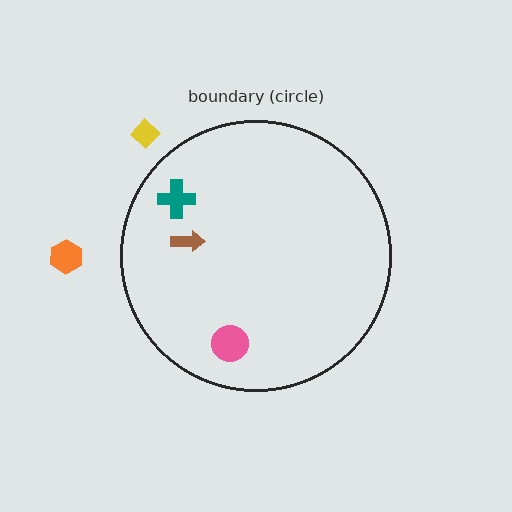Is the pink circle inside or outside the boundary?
Inside.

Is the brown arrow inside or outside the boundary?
Inside.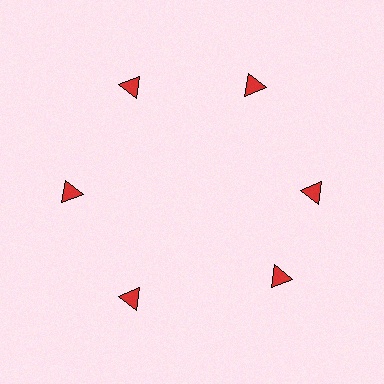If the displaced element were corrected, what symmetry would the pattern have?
It would have 6-fold rotational symmetry — the pattern would map onto itself every 60 degrees.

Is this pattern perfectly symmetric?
No. The 6 red triangles are arranged in a ring, but one element near the 5 o'clock position is rotated out of alignment along the ring, breaking the 6-fold rotational symmetry.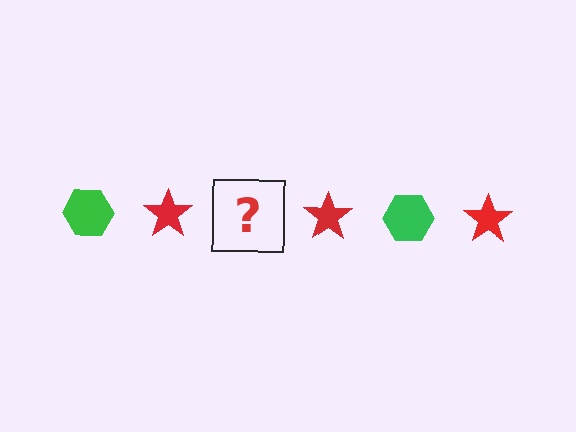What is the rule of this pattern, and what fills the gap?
The rule is that the pattern alternates between green hexagon and red star. The gap should be filled with a green hexagon.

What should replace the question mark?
The question mark should be replaced with a green hexagon.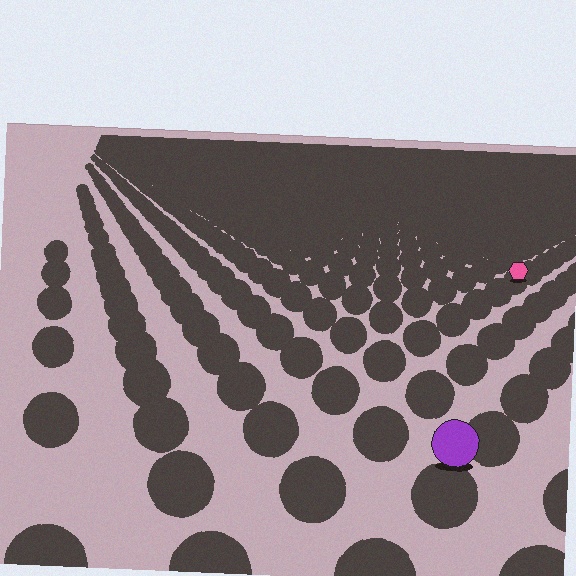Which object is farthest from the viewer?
The pink hexagon is farthest from the viewer. It appears smaller and the ground texture around it is denser.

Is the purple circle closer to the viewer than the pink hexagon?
Yes. The purple circle is closer — you can tell from the texture gradient: the ground texture is coarser near it.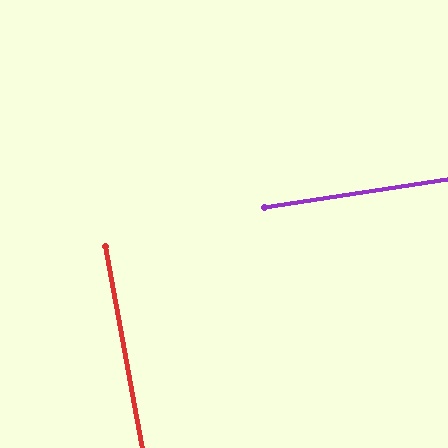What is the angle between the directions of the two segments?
Approximately 88 degrees.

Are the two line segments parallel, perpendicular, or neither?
Perpendicular — they meet at approximately 88°.